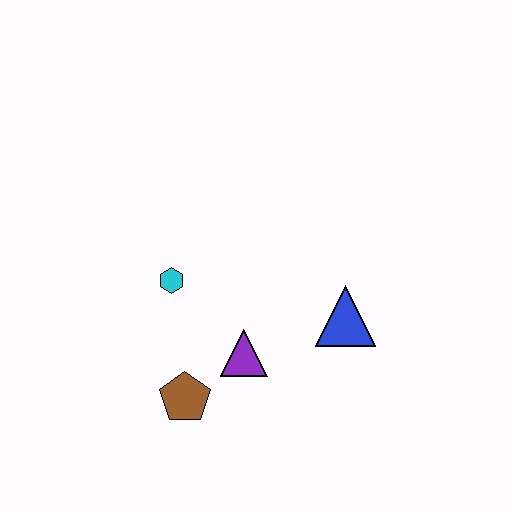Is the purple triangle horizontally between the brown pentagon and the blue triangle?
Yes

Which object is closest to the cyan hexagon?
The purple triangle is closest to the cyan hexagon.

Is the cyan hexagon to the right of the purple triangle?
No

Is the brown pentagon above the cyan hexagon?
No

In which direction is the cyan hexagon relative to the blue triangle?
The cyan hexagon is to the left of the blue triangle.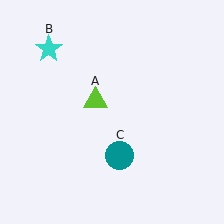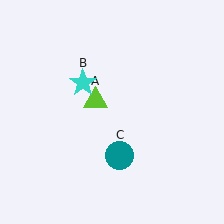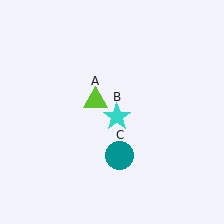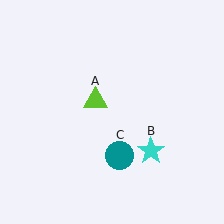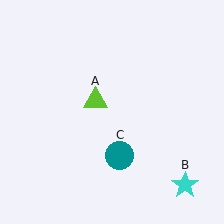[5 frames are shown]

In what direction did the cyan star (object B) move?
The cyan star (object B) moved down and to the right.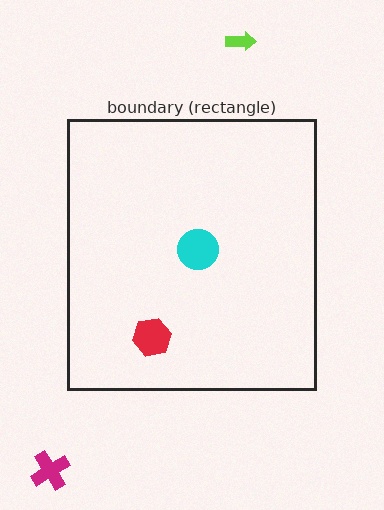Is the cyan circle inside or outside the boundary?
Inside.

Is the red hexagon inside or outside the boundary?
Inside.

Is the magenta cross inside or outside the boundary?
Outside.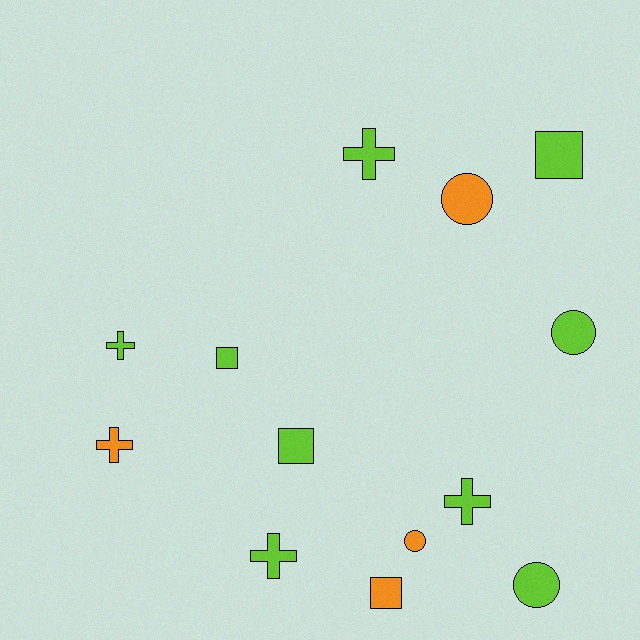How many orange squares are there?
There is 1 orange square.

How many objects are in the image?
There are 13 objects.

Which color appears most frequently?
Lime, with 9 objects.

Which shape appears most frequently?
Cross, with 5 objects.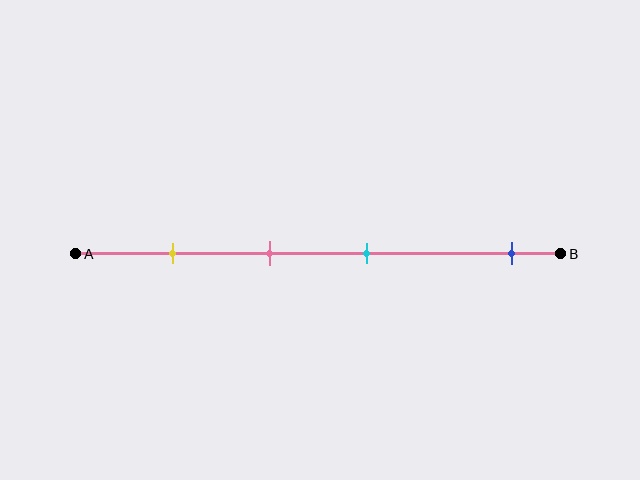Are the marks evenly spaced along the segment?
No, the marks are not evenly spaced.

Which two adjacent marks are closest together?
The pink and cyan marks are the closest adjacent pair.